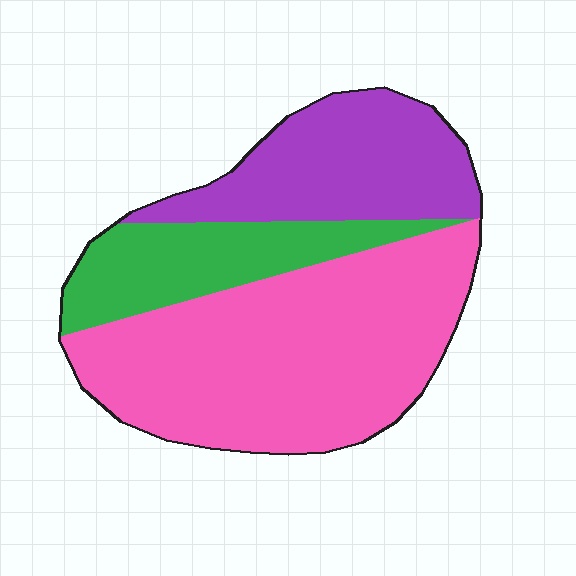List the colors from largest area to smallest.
From largest to smallest: pink, purple, green.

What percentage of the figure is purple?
Purple covers 26% of the figure.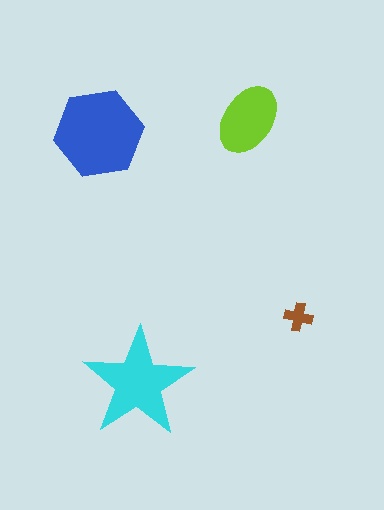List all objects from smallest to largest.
The brown cross, the lime ellipse, the cyan star, the blue hexagon.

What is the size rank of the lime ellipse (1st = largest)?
3rd.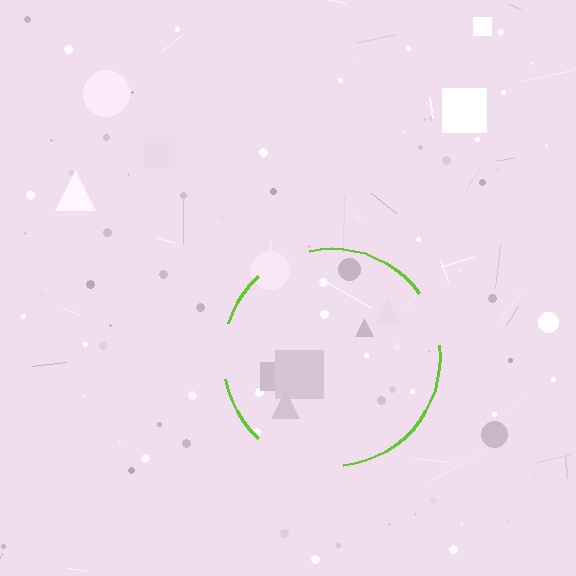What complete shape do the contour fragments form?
The contour fragments form a circle.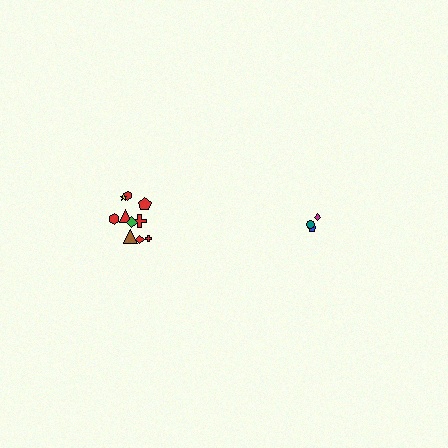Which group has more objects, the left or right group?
The left group.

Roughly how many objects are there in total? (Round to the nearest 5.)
Roughly 15 objects in total.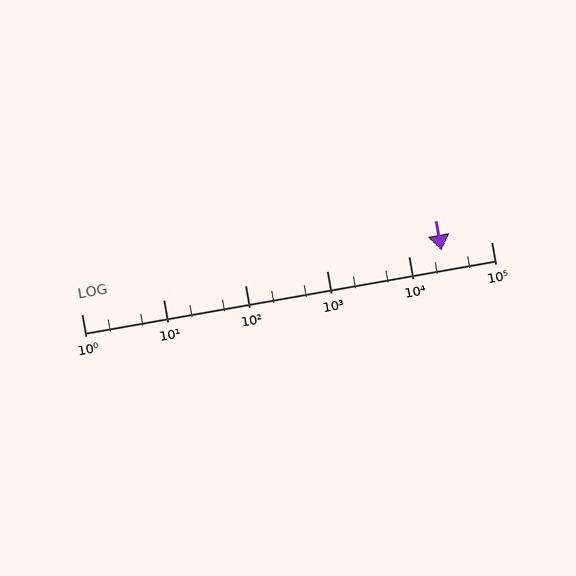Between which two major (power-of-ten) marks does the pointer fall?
The pointer is between 10000 and 100000.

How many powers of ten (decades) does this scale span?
The scale spans 5 decades, from 1 to 100000.